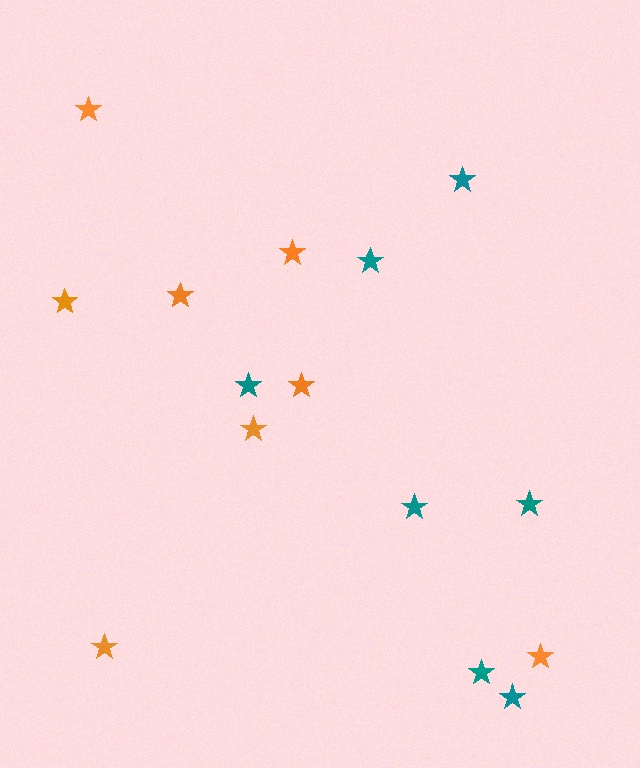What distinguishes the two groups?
There are 2 groups: one group of teal stars (7) and one group of orange stars (8).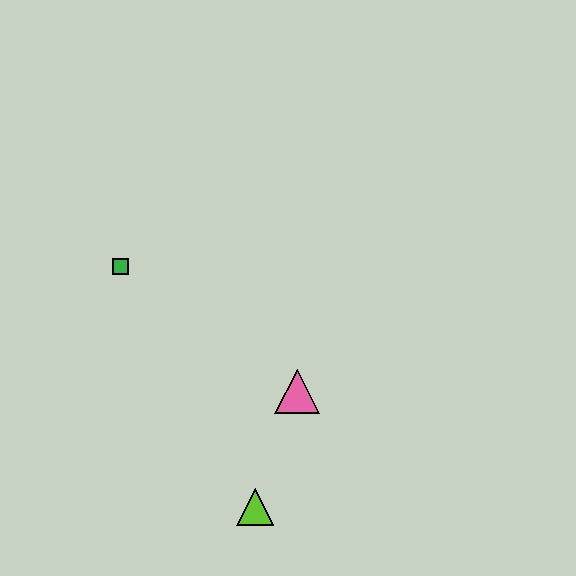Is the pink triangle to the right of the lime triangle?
Yes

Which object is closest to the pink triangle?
The lime triangle is closest to the pink triangle.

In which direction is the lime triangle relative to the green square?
The lime triangle is below the green square.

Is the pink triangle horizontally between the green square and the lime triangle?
No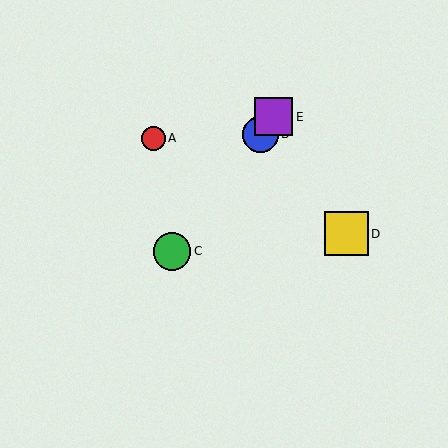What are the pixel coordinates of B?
Object B is at (260, 134).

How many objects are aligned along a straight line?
3 objects (B, C, E) are aligned along a straight line.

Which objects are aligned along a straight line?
Objects B, C, E are aligned along a straight line.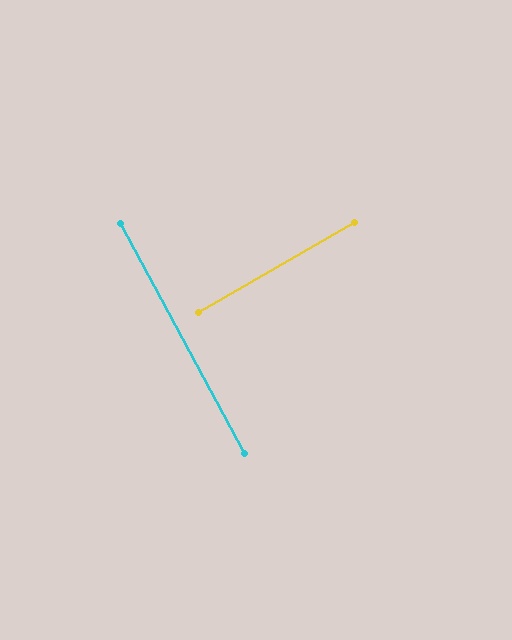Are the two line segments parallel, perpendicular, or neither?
Perpendicular — they meet at approximately 88°.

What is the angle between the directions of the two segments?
Approximately 88 degrees.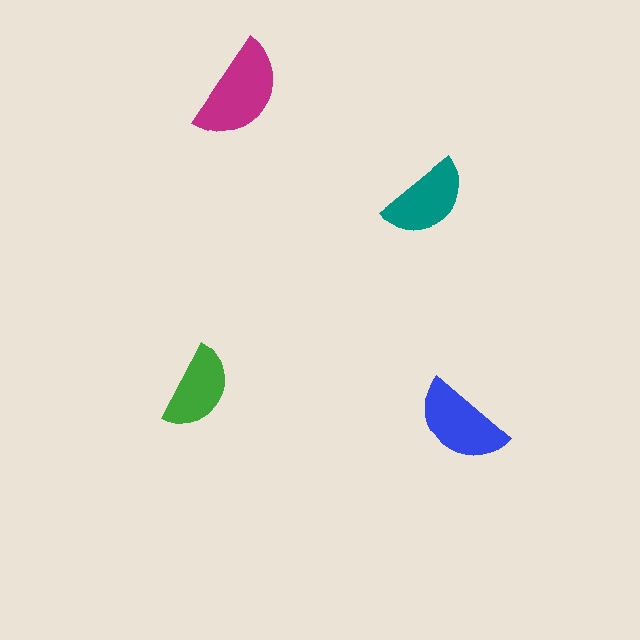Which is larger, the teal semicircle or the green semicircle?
The teal one.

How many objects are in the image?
There are 4 objects in the image.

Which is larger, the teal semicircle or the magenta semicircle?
The magenta one.